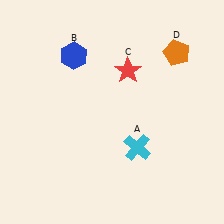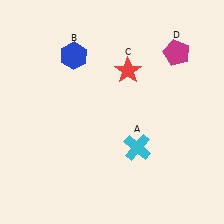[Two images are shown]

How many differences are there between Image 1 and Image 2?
There is 1 difference between the two images.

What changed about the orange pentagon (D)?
In Image 1, D is orange. In Image 2, it changed to magenta.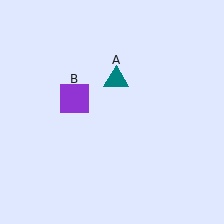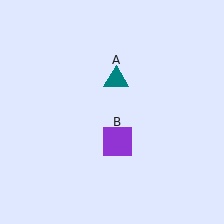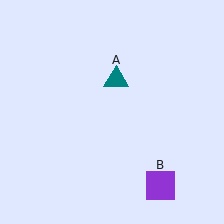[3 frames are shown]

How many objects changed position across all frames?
1 object changed position: purple square (object B).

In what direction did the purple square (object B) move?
The purple square (object B) moved down and to the right.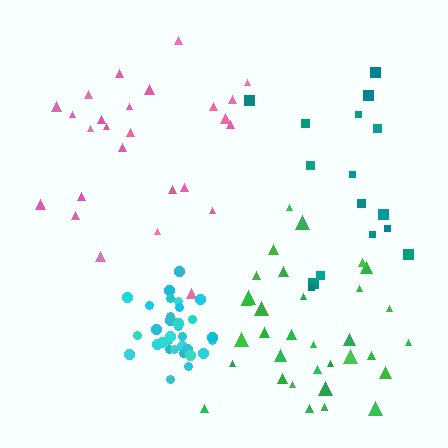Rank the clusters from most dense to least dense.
cyan, green, pink, teal.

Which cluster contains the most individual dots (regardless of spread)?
Green (34).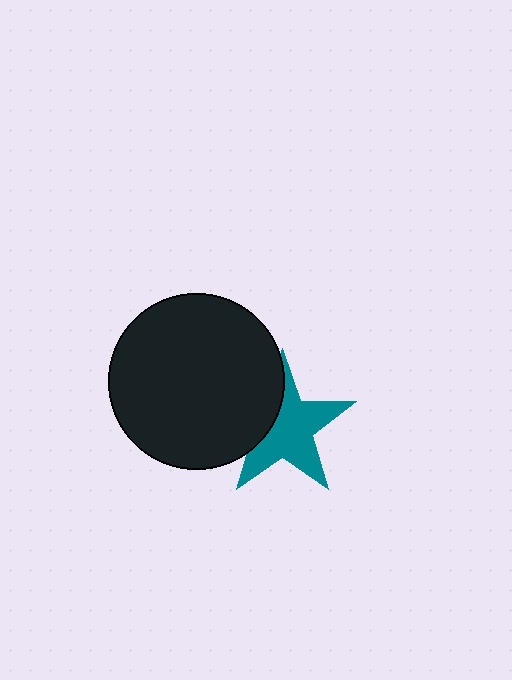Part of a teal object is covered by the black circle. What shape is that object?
It is a star.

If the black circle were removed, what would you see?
You would see the complete teal star.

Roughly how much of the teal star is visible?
Most of it is visible (roughly 69%).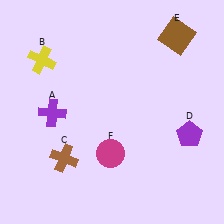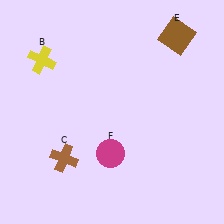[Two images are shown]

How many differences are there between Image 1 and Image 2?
There are 2 differences between the two images.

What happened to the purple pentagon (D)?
The purple pentagon (D) was removed in Image 2. It was in the bottom-right area of Image 1.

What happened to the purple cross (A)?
The purple cross (A) was removed in Image 2. It was in the bottom-left area of Image 1.